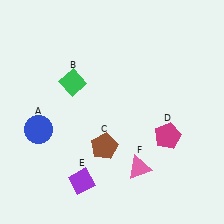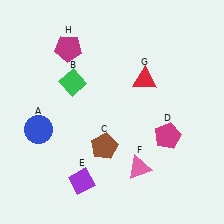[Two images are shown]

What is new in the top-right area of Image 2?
A red triangle (G) was added in the top-right area of Image 2.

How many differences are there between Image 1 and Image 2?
There are 2 differences between the two images.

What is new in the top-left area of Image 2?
A magenta pentagon (H) was added in the top-left area of Image 2.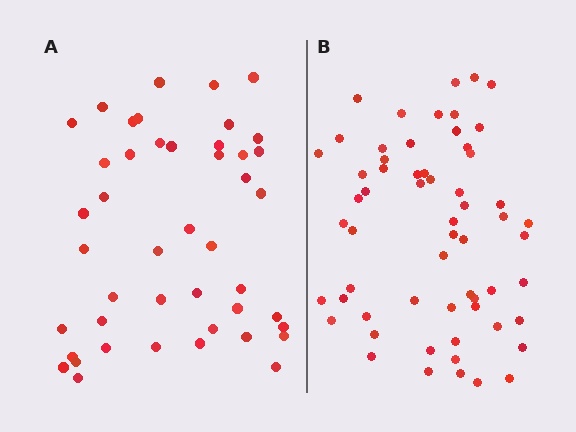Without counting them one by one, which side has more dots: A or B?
Region B (the right region) has more dots.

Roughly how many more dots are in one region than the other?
Region B has approximately 15 more dots than region A.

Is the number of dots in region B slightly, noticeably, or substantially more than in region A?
Region B has noticeably more, but not dramatically so. The ratio is roughly 1.3 to 1.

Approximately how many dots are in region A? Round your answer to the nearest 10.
About 40 dots. (The exact count is 45, which rounds to 40.)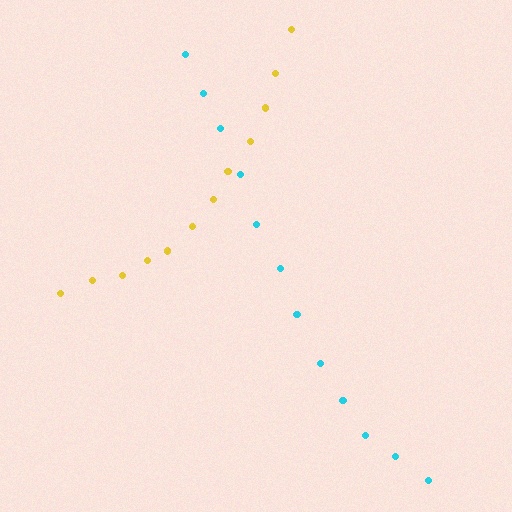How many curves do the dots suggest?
There are 2 distinct paths.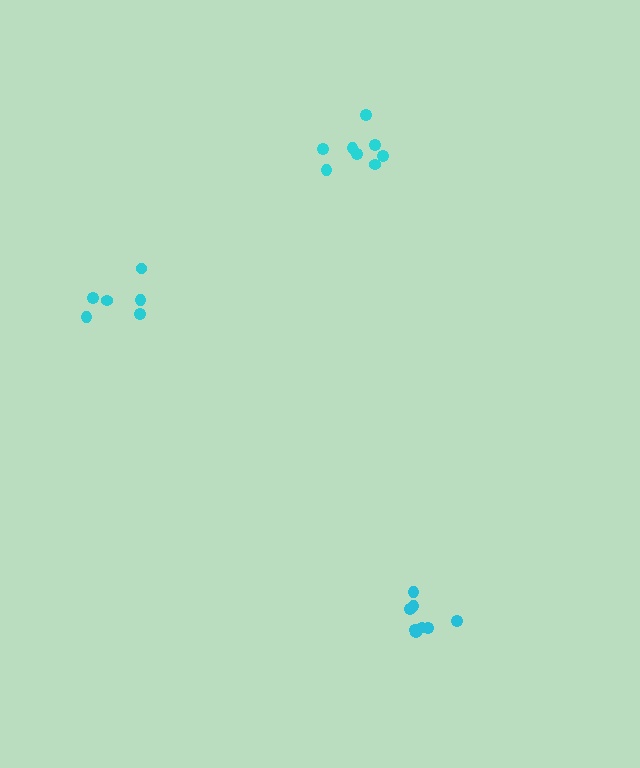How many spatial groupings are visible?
There are 3 spatial groupings.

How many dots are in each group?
Group 1: 8 dots, Group 2: 6 dots, Group 3: 8 dots (22 total).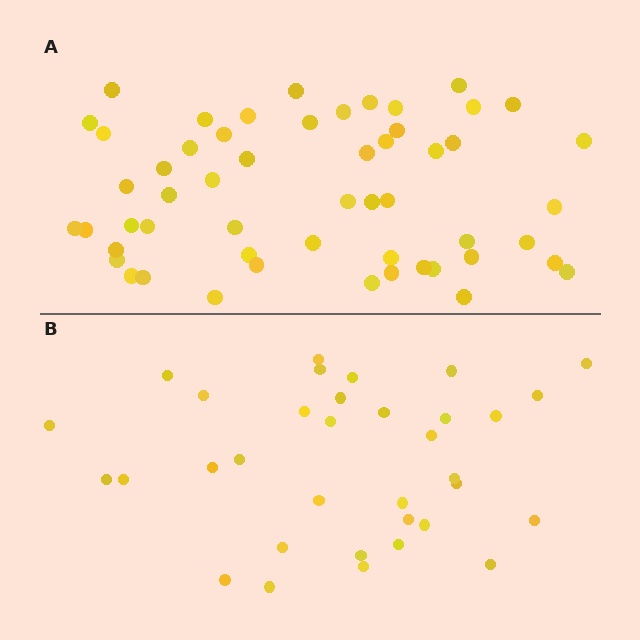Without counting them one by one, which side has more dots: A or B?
Region A (the top region) has more dots.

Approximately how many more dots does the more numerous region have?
Region A has approximately 20 more dots than region B.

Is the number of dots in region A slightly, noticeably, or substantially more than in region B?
Region A has substantially more. The ratio is roughly 1.6 to 1.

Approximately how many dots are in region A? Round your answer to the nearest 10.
About 50 dots. (The exact count is 54, which rounds to 50.)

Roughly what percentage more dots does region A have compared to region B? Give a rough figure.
About 60% more.